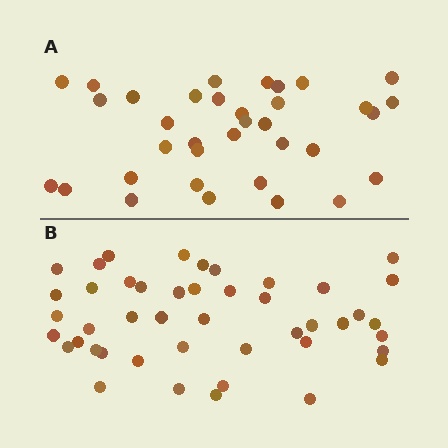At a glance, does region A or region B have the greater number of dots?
Region B (the bottom region) has more dots.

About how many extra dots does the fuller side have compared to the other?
Region B has roughly 10 or so more dots than region A.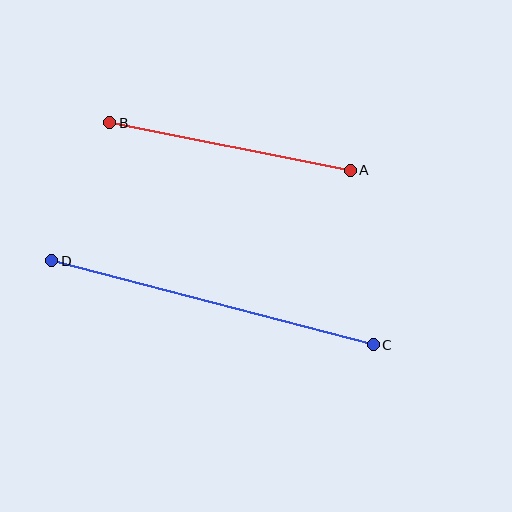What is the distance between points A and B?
The distance is approximately 245 pixels.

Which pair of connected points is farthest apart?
Points C and D are farthest apart.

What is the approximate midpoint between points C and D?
The midpoint is at approximately (212, 303) pixels.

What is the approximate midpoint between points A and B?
The midpoint is at approximately (230, 147) pixels.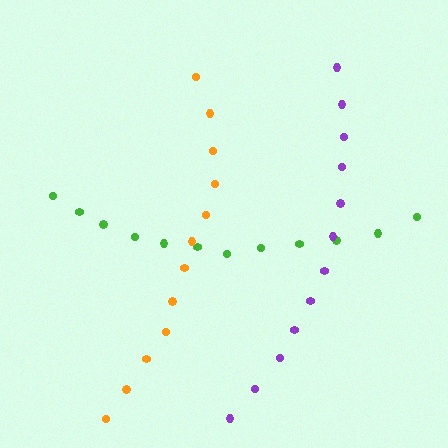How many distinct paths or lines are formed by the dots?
There are 3 distinct paths.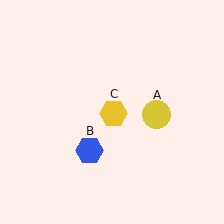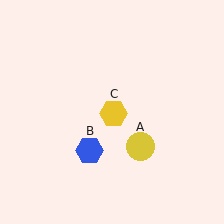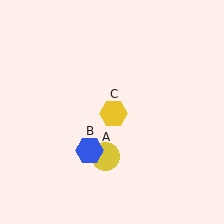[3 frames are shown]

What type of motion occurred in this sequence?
The yellow circle (object A) rotated clockwise around the center of the scene.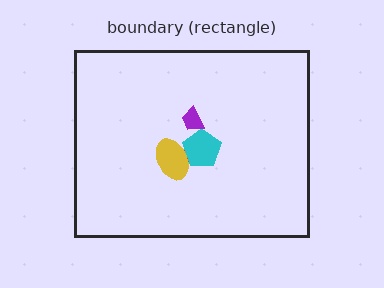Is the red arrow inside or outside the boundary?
Inside.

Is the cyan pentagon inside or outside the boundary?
Inside.